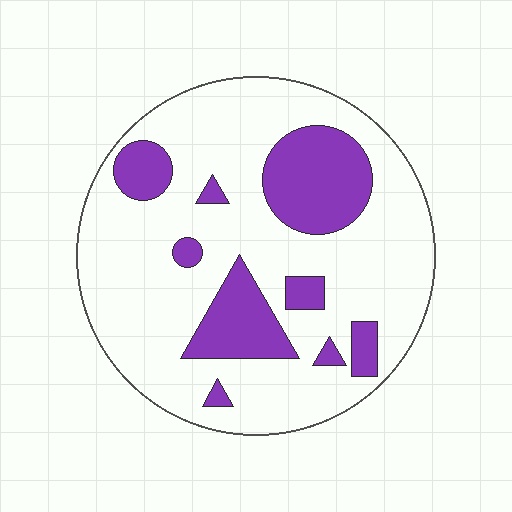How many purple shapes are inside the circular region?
9.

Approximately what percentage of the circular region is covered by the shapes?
Approximately 25%.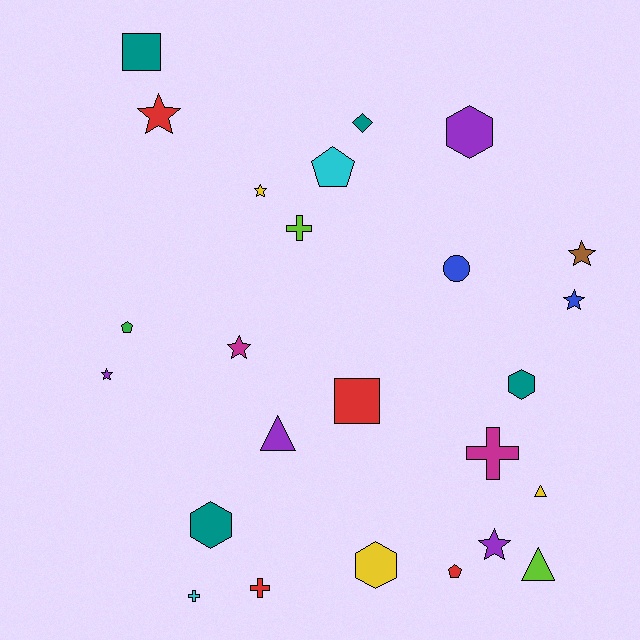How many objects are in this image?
There are 25 objects.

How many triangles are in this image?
There are 3 triangles.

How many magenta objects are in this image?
There are 2 magenta objects.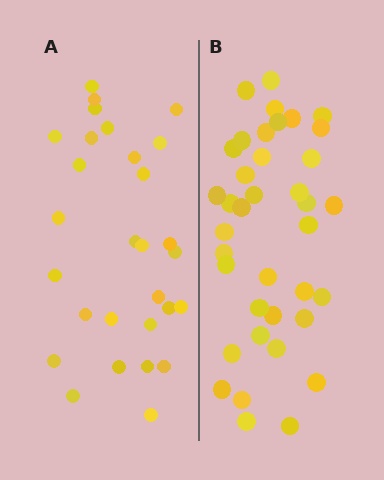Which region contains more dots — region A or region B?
Region B (the right region) has more dots.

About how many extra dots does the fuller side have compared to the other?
Region B has roughly 8 or so more dots than region A.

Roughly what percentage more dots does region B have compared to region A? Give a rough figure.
About 30% more.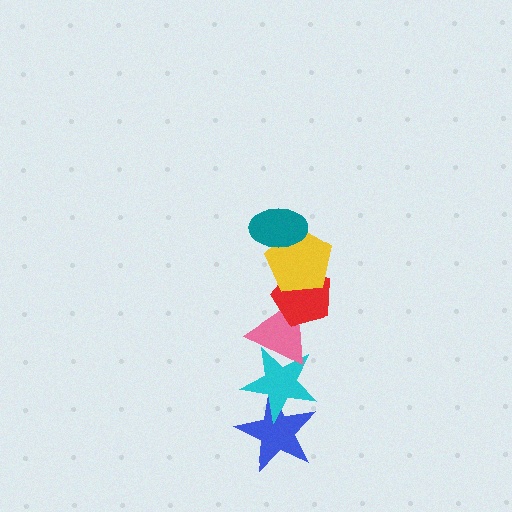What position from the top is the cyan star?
The cyan star is 5th from the top.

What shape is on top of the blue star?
The cyan star is on top of the blue star.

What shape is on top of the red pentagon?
The yellow pentagon is on top of the red pentagon.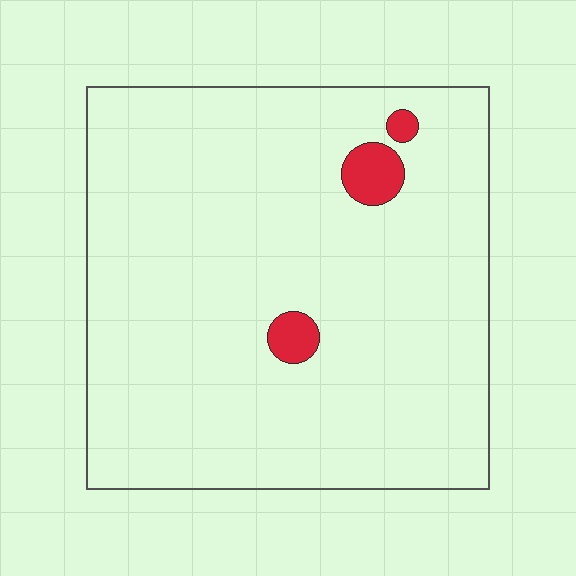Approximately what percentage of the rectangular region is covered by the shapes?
Approximately 5%.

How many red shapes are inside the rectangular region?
3.